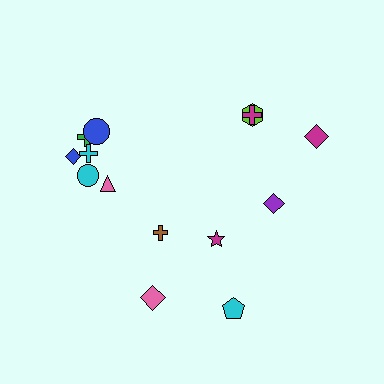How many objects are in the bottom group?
There are 4 objects.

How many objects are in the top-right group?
There are 4 objects.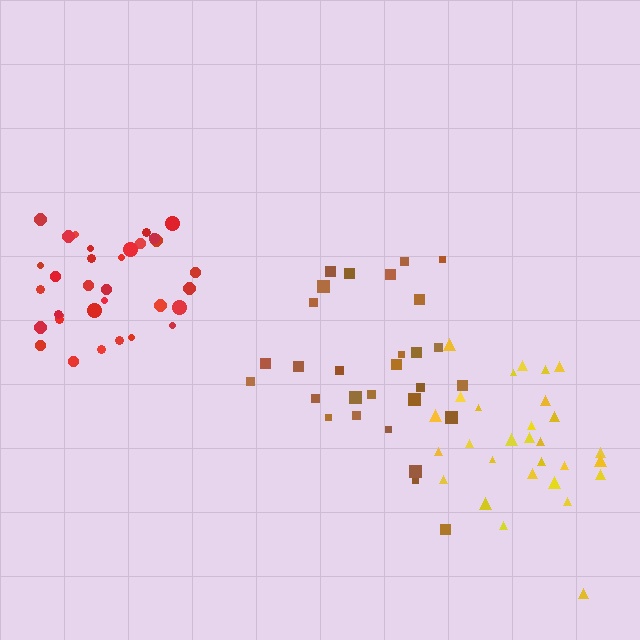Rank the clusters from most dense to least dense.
red, yellow, brown.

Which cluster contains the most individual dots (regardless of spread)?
Red (33).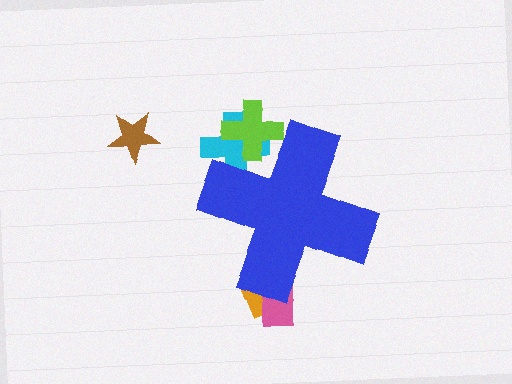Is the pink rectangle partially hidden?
Yes, the pink rectangle is partially hidden behind the blue cross.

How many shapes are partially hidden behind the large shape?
4 shapes are partially hidden.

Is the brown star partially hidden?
No, the brown star is fully visible.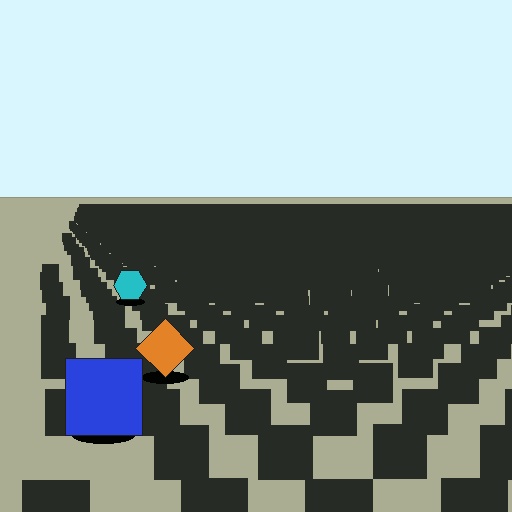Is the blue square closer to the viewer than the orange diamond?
Yes. The blue square is closer — you can tell from the texture gradient: the ground texture is coarser near it.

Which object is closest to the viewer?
The blue square is closest. The texture marks near it are larger and more spread out.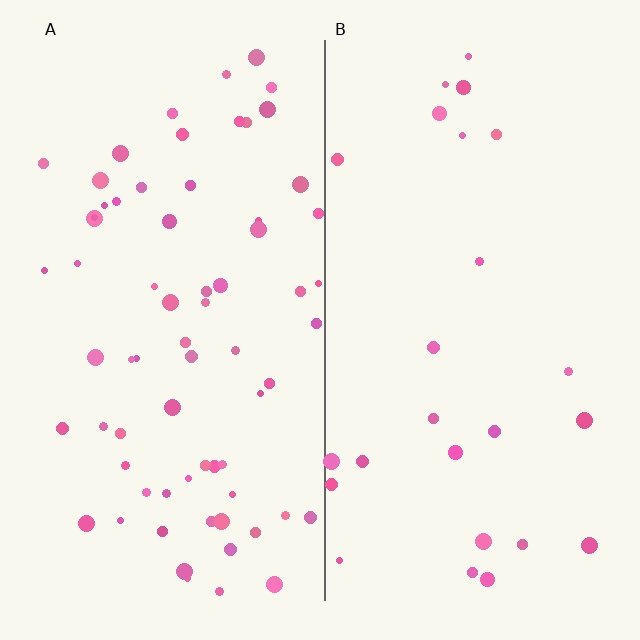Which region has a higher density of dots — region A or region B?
A (the left).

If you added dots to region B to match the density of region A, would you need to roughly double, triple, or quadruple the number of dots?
Approximately triple.